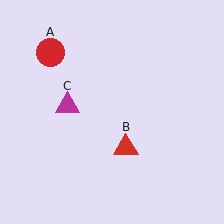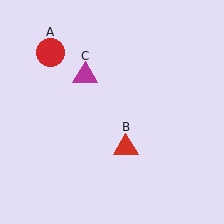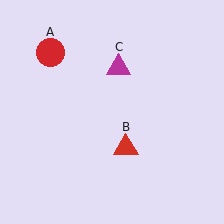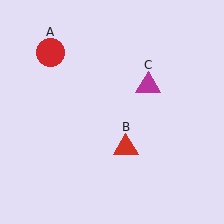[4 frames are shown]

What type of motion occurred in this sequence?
The magenta triangle (object C) rotated clockwise around the center of the scene.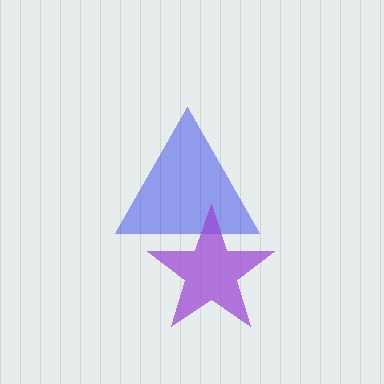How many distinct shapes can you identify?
There are 2 distinct shapes: a blue triangle, a purple star.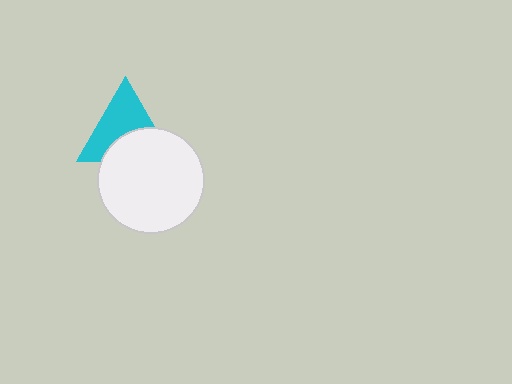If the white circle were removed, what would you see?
You would see the complete cyan triangle.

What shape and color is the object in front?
The object in front is a white circle.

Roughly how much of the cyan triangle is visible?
About half of it is visible (roughly 59%).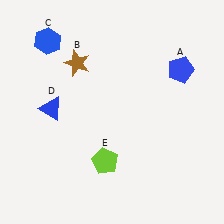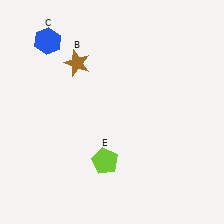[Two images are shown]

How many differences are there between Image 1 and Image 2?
There are 2 differences between the two images.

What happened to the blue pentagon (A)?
The blue pentagon (A) was removed in Image 2. It was in the top-right area of Image 1.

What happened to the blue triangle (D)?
The blue triangle (D) was removed in Image 2. It was in the top-left area of Image 1.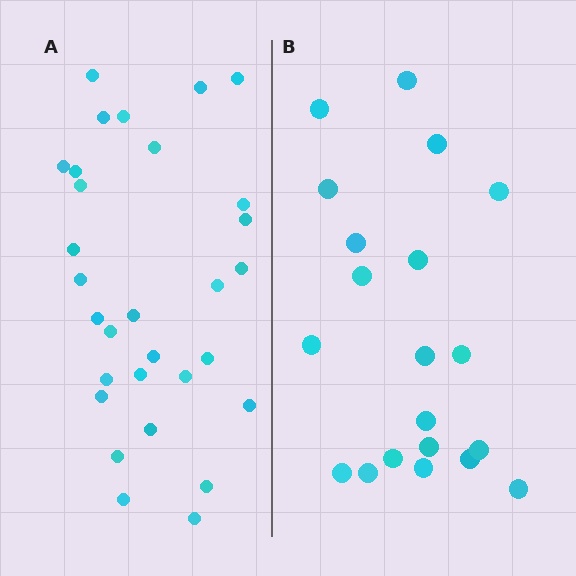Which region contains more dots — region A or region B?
Region A (the left region) has more dots.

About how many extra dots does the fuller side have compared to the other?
Region A has roughly 10 or so more dots than region B.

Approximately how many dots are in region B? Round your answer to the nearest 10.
About 20 dots.